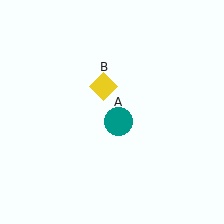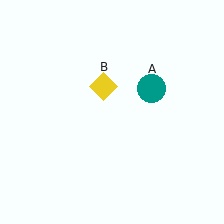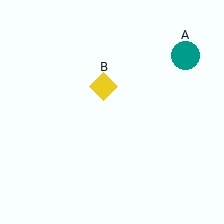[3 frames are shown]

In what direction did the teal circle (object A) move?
The teal circle (object A) moved up and to the right.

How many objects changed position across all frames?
1 object changed position: teal circle (object A).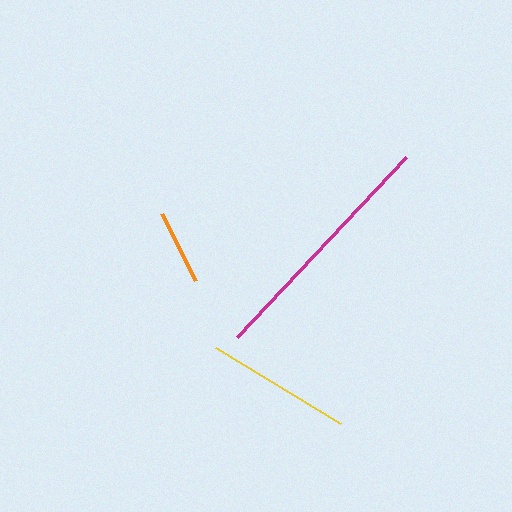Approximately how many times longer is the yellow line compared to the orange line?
The yellow line is approximately 2.0 times the length of the orange line.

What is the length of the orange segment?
The orange segment is approximately 74 pixels long.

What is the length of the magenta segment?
The magenta segment is approximately 248 pixels long.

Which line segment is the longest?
The magenta line is the longest at approximately 248 pixels.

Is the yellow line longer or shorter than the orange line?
The yellow line is longer than the orange line.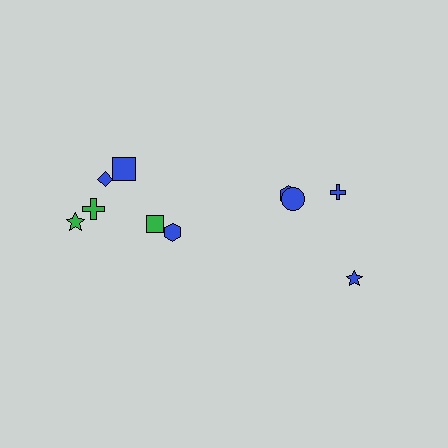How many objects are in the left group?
There are 6 objects.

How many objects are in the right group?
There are 4 objects.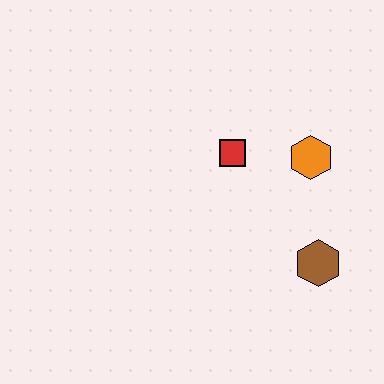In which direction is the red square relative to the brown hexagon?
The red square is above the brown hexagon.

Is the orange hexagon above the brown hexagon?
Yes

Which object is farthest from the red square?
The brown hexagon is farthest from the red square.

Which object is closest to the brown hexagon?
The orange hexagon is closest to the brown hexagon.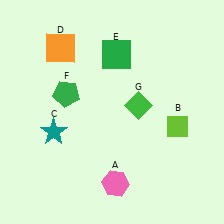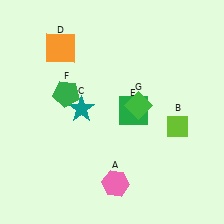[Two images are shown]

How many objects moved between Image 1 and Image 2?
2 objects moved between the two images.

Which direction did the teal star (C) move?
The teal star (C) moved right.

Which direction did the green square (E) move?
The green square (E) moved down.